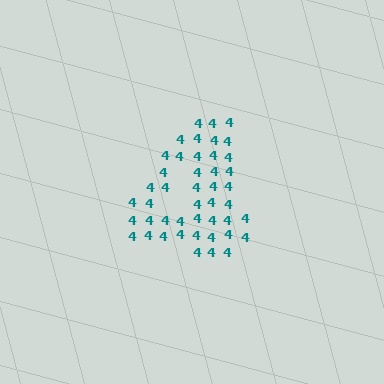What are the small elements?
The small elements are digit 4's.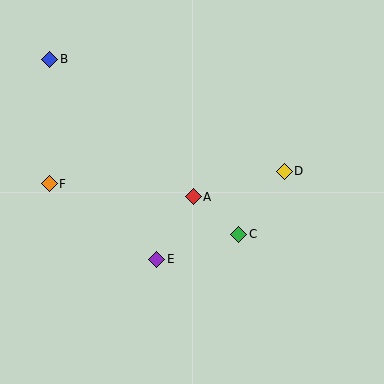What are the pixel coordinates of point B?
Point B is at (50, 59).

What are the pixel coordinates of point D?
Point D is at (284, 171).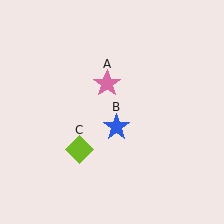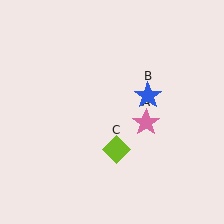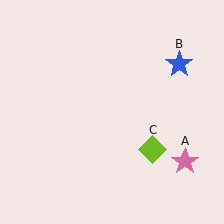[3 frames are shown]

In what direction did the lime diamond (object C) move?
The lime diamond (object C) moved right.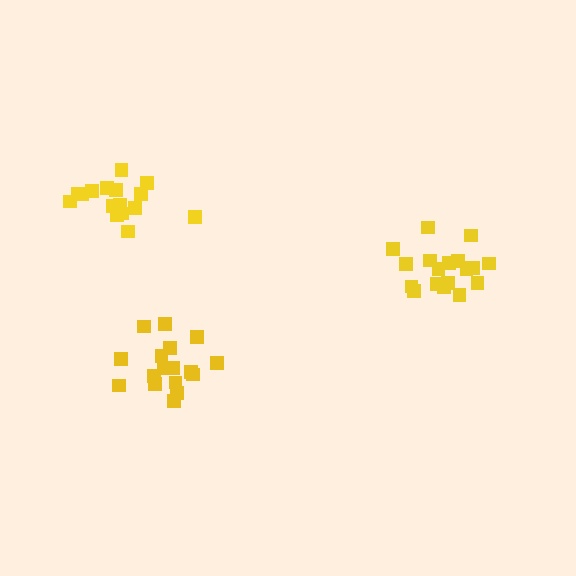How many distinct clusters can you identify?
There are 3 distinct clusters.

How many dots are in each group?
Group 1: 19 dots, Group 2: 17 dots, Group 3: 17 dots (53 total).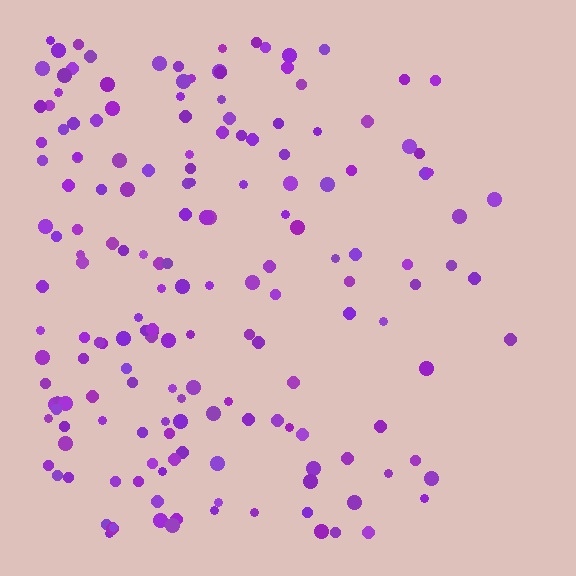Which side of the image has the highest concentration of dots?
The left.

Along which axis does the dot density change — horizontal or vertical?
Horizontal.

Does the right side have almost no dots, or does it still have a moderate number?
Still a moderate number, just noticeably fewer than the left.